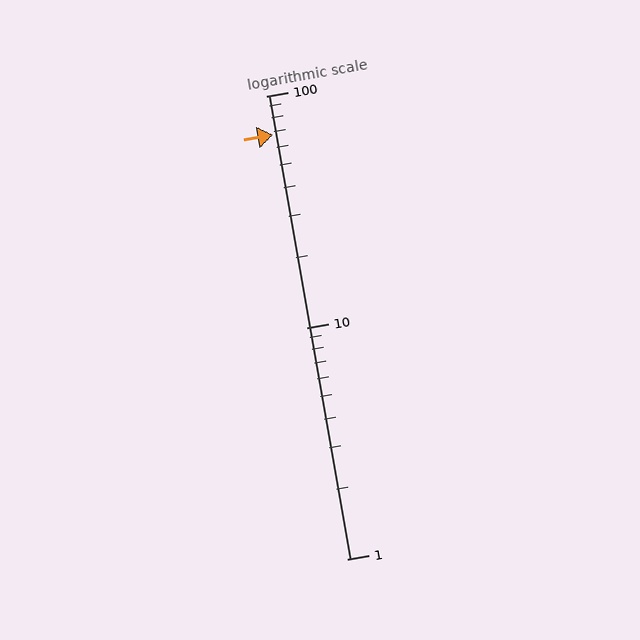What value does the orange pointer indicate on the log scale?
The pointer indicates approximately 68.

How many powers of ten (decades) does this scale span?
The scale spans 2 decades, from 1 to 100.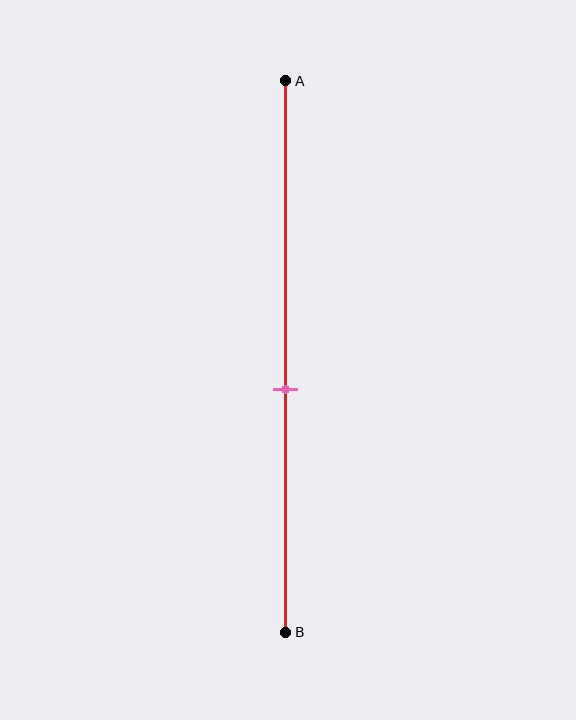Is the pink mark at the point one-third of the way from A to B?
No, the mark is at about 55% from A, not at the 33% one-third point.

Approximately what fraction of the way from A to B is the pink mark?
The pink mark is approximately 55% of the way from A to B.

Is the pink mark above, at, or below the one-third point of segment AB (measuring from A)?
The pink mark is below the one-third point of segment AB.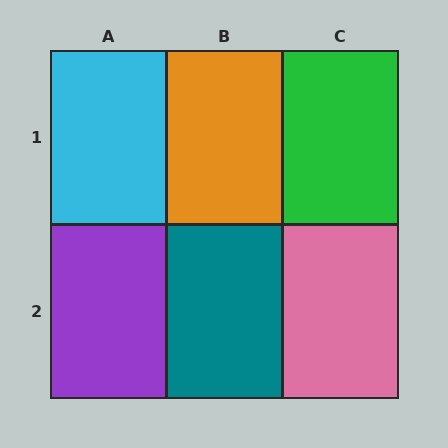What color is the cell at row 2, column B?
Teal.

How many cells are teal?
1 cell is teal.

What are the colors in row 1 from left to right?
Cyan, orange, green.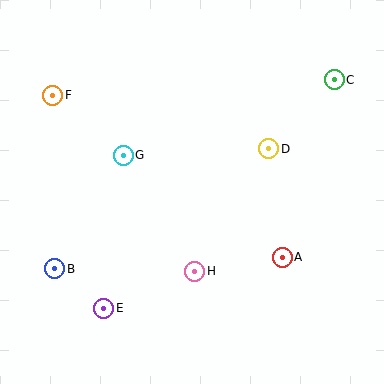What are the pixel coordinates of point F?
Point F is at (53, 95).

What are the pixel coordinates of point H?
Point H is at (195, 271).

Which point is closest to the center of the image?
Point G at (123, 155) is closest to the center.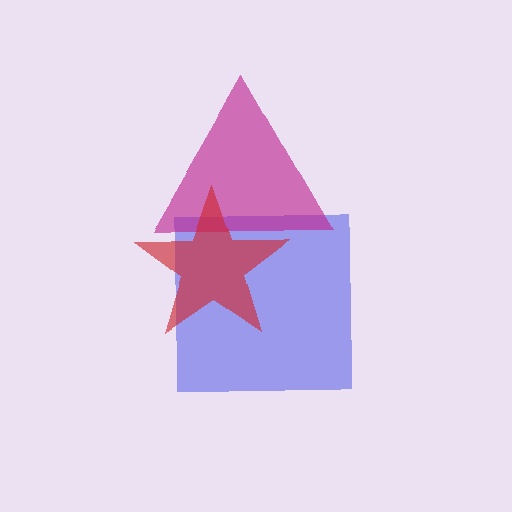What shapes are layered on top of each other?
The layered shapes are: a blue square, a magenta triangle, a red star.